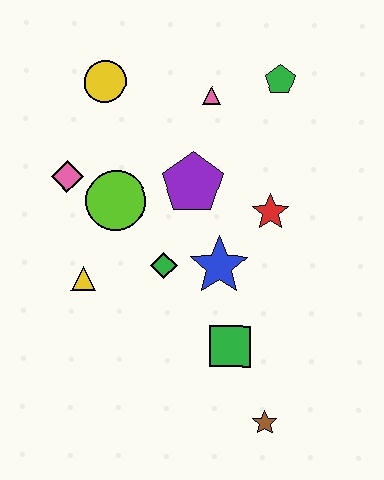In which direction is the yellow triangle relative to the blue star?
The yellow triangle is to the left of the blue star.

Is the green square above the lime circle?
No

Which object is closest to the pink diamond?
The lime circle is closest to the pink diamond.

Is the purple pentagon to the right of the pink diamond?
Yes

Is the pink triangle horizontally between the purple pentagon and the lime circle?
No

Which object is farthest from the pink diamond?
The brown star is farthest from the pink diamond.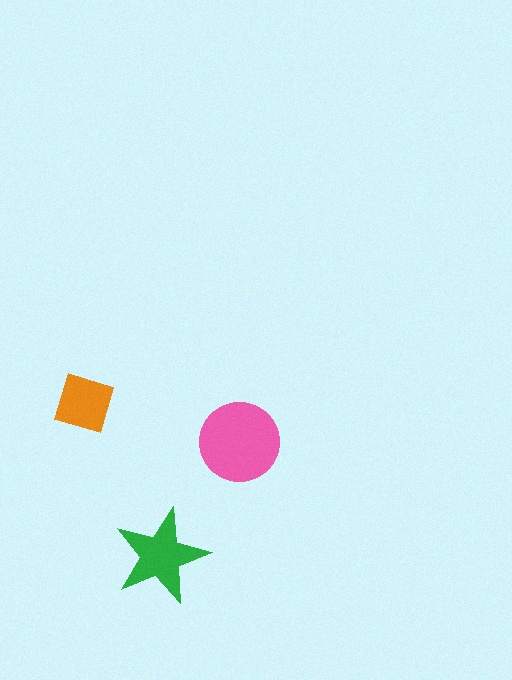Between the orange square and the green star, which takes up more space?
The green star.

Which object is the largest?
The pink circle.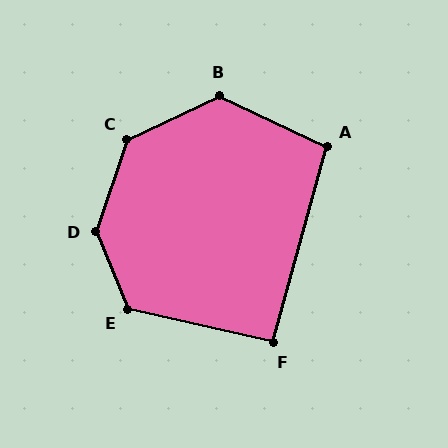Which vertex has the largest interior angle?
D, at approximately 139 degrees.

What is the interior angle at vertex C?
Approximately 134 degrees (obtuse).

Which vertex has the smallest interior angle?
F, at approximately 92 degrees.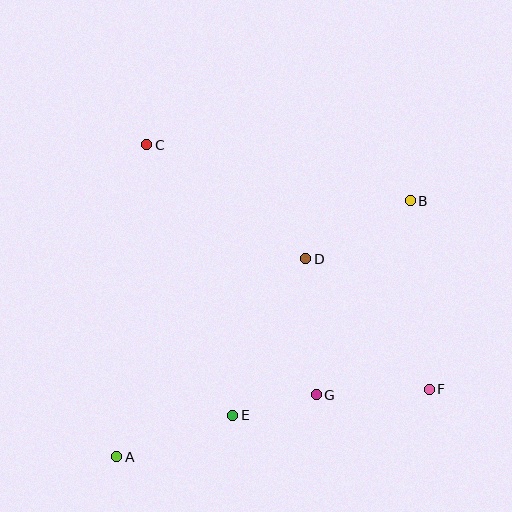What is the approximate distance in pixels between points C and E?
The distance between C and E is approximately 284 pixels.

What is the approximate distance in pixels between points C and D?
The distance between C and D is approximately 196 pixels.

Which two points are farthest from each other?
Points A and B are farthest from each other.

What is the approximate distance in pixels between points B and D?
The distance between B and D is approximately 119 pixels.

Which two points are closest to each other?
Points E and G are closest to each other.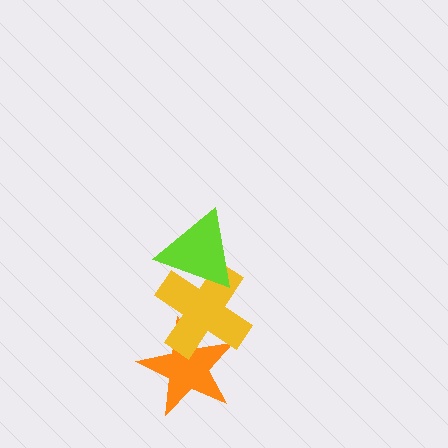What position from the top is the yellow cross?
The yellow cross is 2nd from the top.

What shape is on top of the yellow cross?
The lime triangle is on top of the yellow cross.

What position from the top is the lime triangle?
The lime triangle is 1st from the top.